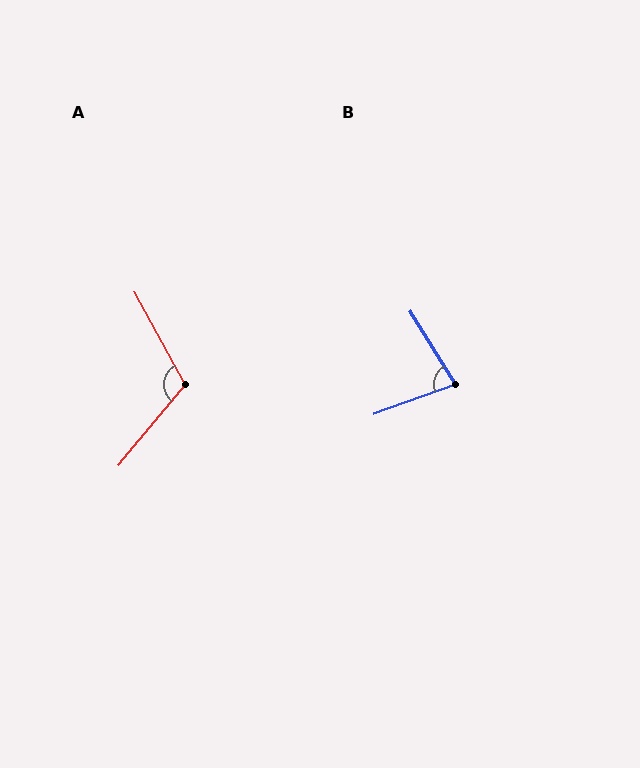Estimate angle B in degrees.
Approximately 79 degrees.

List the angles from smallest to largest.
B (79°), A (111°).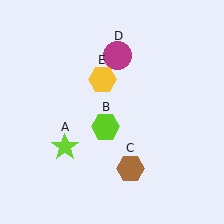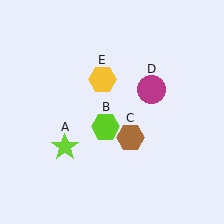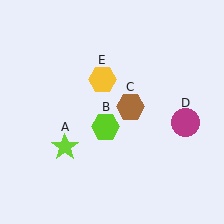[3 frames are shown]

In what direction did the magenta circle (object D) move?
The magenta circle (object D) moved down and to the right.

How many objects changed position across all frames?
2 objects changed position: brown hexagon (object C), magenta circle (object D).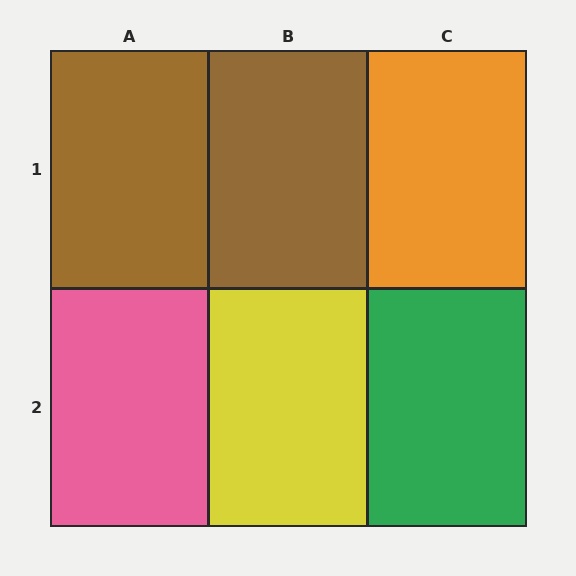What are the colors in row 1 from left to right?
Brown, brown, orange.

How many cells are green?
1 cell is green.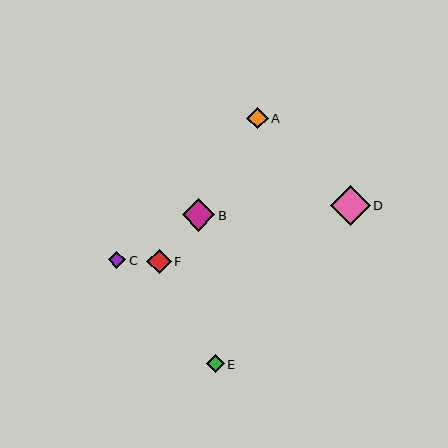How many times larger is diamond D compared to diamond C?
Diamond D is approximately 2.3 times the size of diamond C.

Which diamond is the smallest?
Diamond C is the smallest with a size of approximately 17 pixels.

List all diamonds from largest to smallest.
From largest to smallest: D, B, F, A, E, C.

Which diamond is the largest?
Diamond D is the largest with a size of approximately 40 pixels.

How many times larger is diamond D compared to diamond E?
Diamond D is approximately 2.3 times the size of diamond E.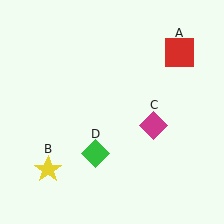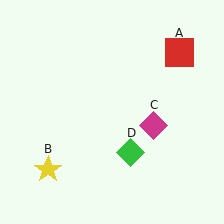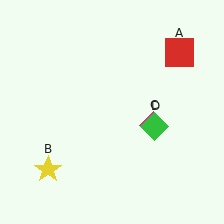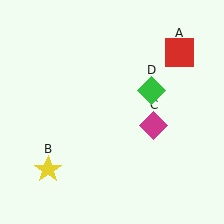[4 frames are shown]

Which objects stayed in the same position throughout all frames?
Red square (object A) and yellow star (object B) and magenta diamond (object C) remained stationary.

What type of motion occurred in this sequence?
The green diamond (object D) rotated counterclockwise around the center of the scene.